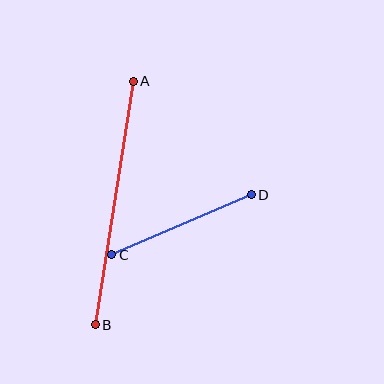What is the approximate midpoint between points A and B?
The midpoint is at approximately (114, 203) pixels.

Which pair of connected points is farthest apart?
Points A and B are farthest apart.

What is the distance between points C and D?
The distance is approximately 152 pixels.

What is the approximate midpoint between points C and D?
The midpoint is at approximately (181, 225) pixels.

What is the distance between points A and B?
The distance is approximately 247 pixels.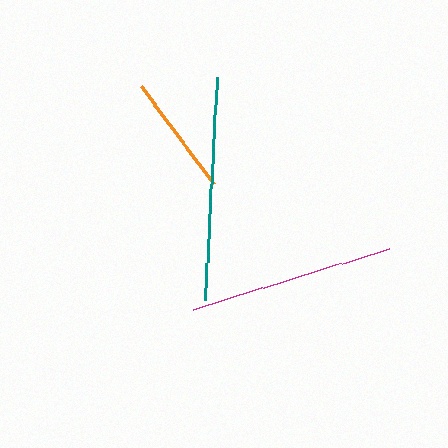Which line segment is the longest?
The teal line is the longest at approximately 224 pixels.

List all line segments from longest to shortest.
From longest to shortest: teal, magenta, orange.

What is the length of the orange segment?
The orange segment is approximately 123 pixels long.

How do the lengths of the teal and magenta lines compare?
The teal and magenta lines are approximately the same length.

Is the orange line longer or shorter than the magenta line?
The magenta line is longer than the orange line.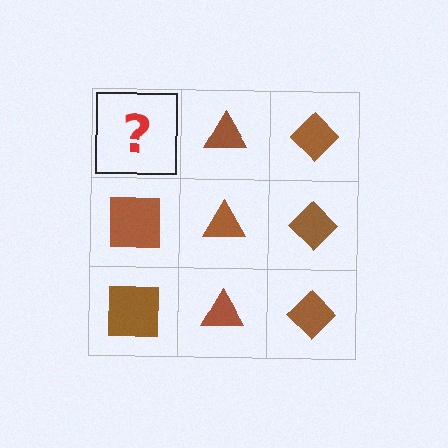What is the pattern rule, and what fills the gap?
The rule is that each column has a consistent shape. The gap should be filled with a brown square.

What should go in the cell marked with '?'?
The missing cell should contain a brown square.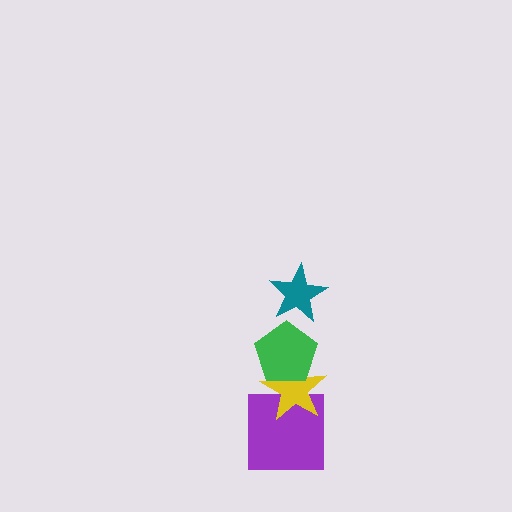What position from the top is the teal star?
The teal star is 1st from the top.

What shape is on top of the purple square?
The yellow star is on top of the purple square.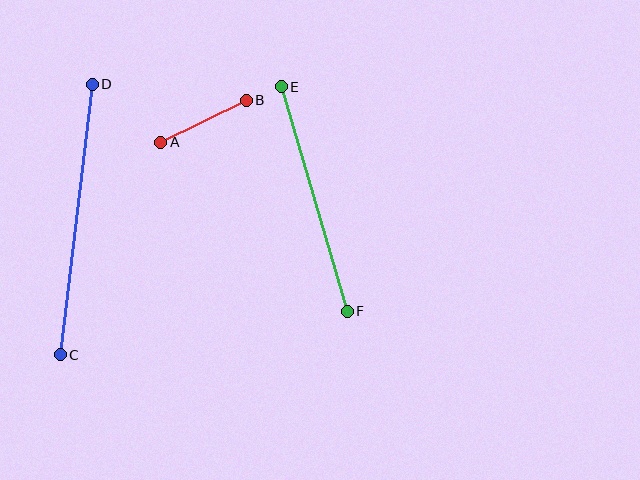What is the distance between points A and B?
The distance is approximately 95 pixels.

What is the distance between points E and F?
The distance is approximately 234 pixels.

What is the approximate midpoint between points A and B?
The midpoint is at approximately (204, 121) pixels.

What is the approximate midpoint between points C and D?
The midpoint is at approximately (76, 219) pixels.